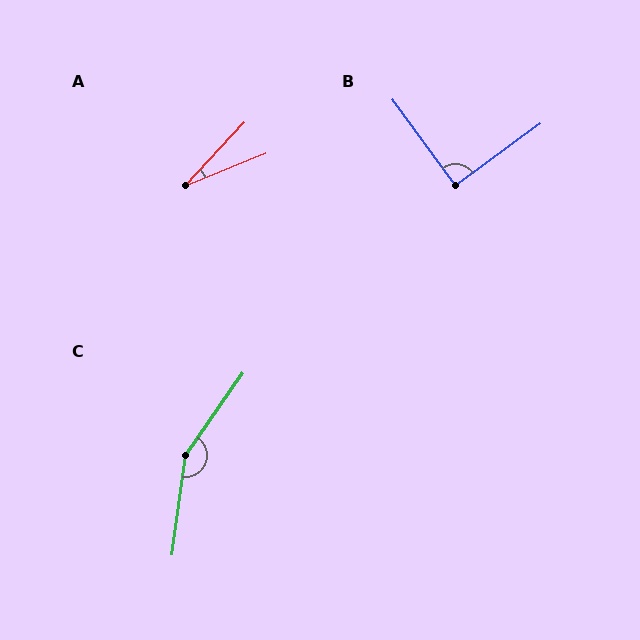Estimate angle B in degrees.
Approximately 90 degrees.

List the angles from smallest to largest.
A (25°), B (90°), C (153°).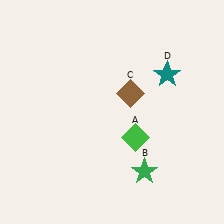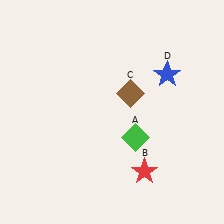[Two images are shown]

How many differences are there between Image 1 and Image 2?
There are 2 differences between the two images.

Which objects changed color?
B changed from green to red. D changed from teal to blue.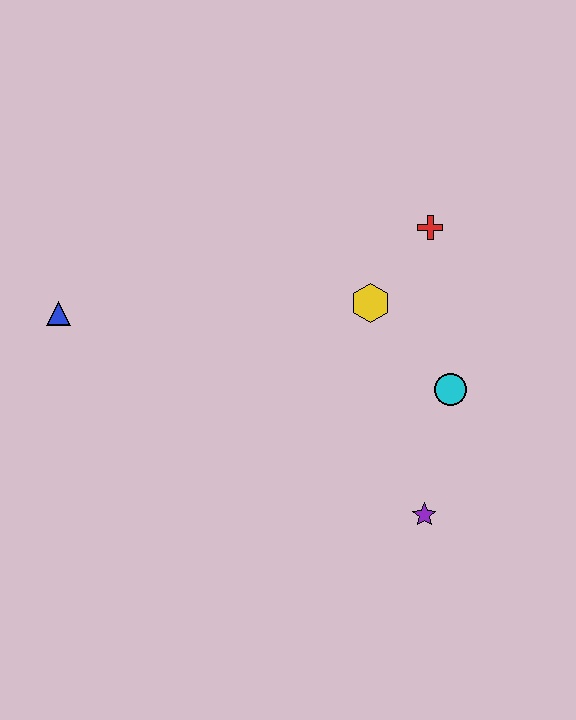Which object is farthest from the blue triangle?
The purple star is farthest from the blue triangle.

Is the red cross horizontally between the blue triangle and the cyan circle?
Yes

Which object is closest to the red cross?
The yellow hexagon is closest to the red cross.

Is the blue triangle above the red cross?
No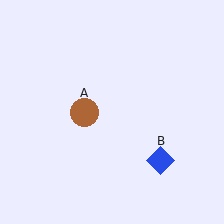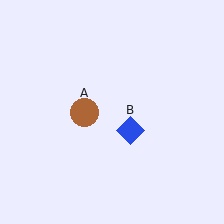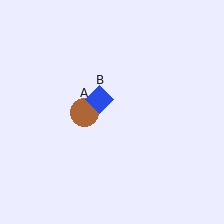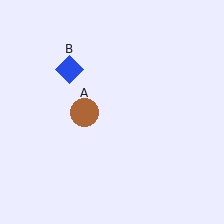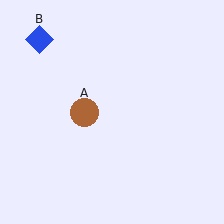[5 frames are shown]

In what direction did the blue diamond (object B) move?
The blue diamond (object B) moved up and to the left.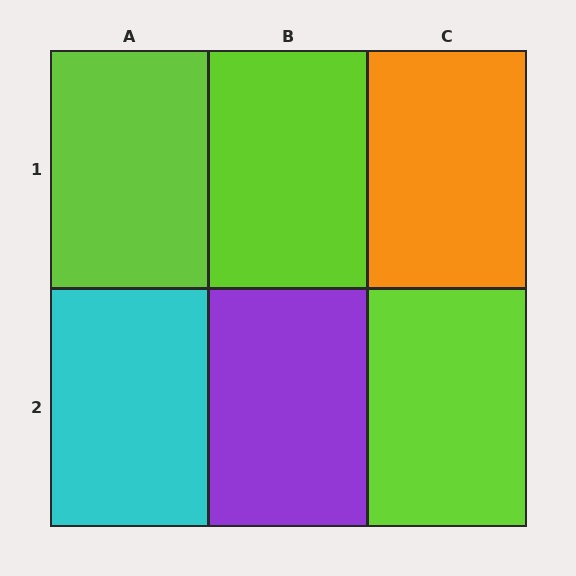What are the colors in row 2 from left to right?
Cyan, purple, lime.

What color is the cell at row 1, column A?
Lime.